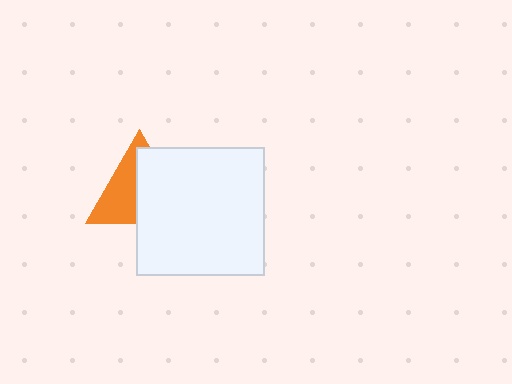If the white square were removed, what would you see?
You would see the complete orange triangle.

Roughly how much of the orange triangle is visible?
About half of it is visible (roughly 46%).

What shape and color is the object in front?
The object in front is a white square.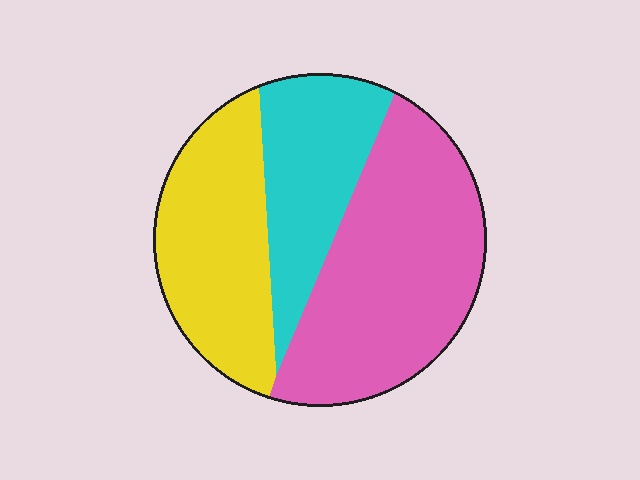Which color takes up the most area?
Pink, at roughly 45%.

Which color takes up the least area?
Cyan, at roughly 25%.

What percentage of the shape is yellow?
Yellow takes up about one third (1/3) of the shape.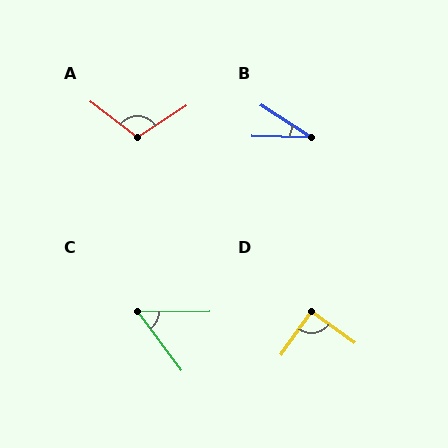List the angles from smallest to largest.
B (32°), C (54°), D (88°), A (110°).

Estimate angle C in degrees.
Approximately 54 degrees.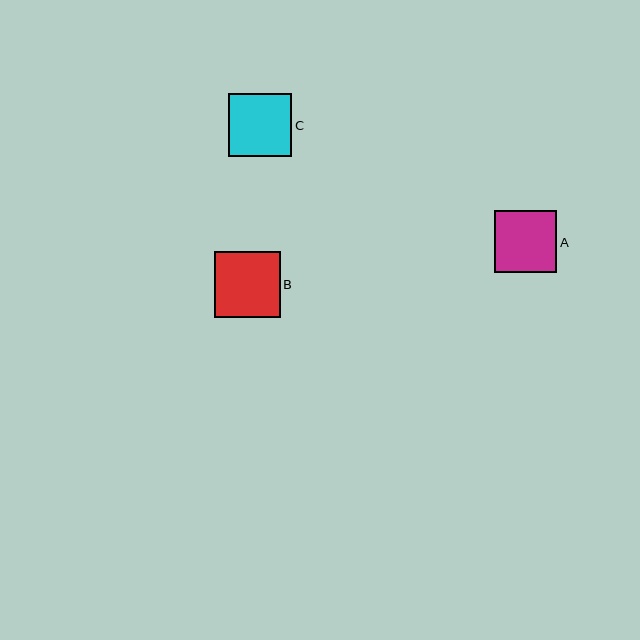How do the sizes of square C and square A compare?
Square C and square A are approximately the same size.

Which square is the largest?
Square B is the largest with a size of approximately 65 pixels.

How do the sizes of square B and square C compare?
Square B and square C are approximately the same size.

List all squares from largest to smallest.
From largest to smallest: B, C, A.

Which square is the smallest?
Square A is the smallest with a size of approximately 62 pixels.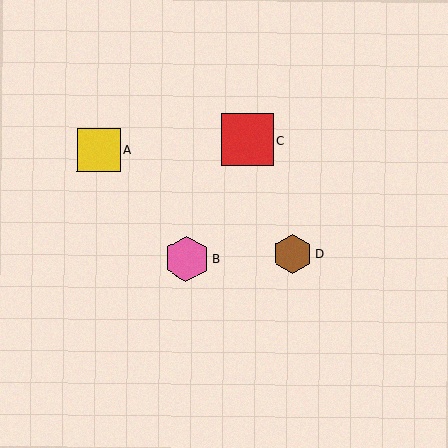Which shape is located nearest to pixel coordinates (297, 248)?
The brown hexagon (labeled D) at (292, 254) is nearest to that location.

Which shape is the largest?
The red square (labeled C) is the largest.